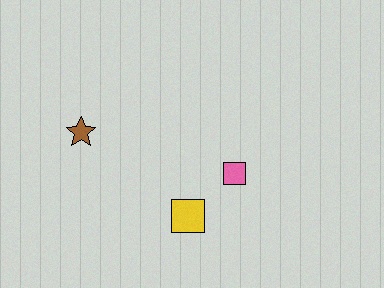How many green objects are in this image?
There are no green objects.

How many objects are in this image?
There are 3 objects.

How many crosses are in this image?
There are no crosses.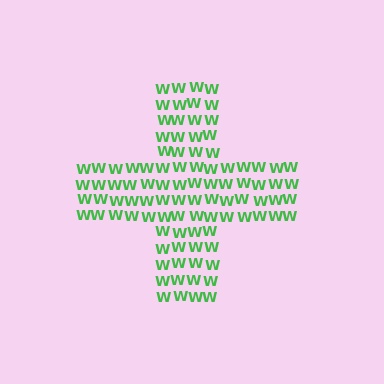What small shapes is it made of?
It is made of small letter W's.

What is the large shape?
The large shape is a cross.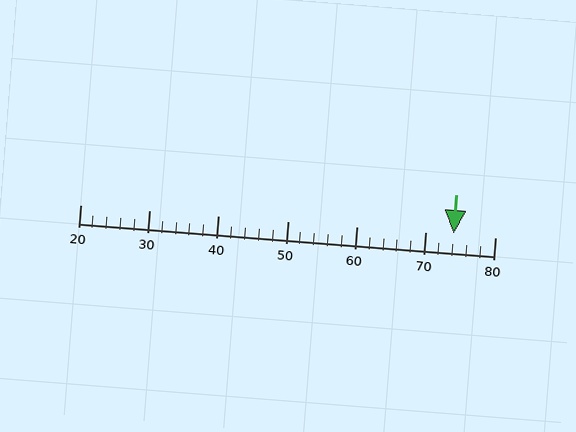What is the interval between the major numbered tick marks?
The major tick marks are spaced 10 units apart.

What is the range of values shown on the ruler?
The ruler shows values from 20 to 80.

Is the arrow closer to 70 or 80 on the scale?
The arrow is closer to 70.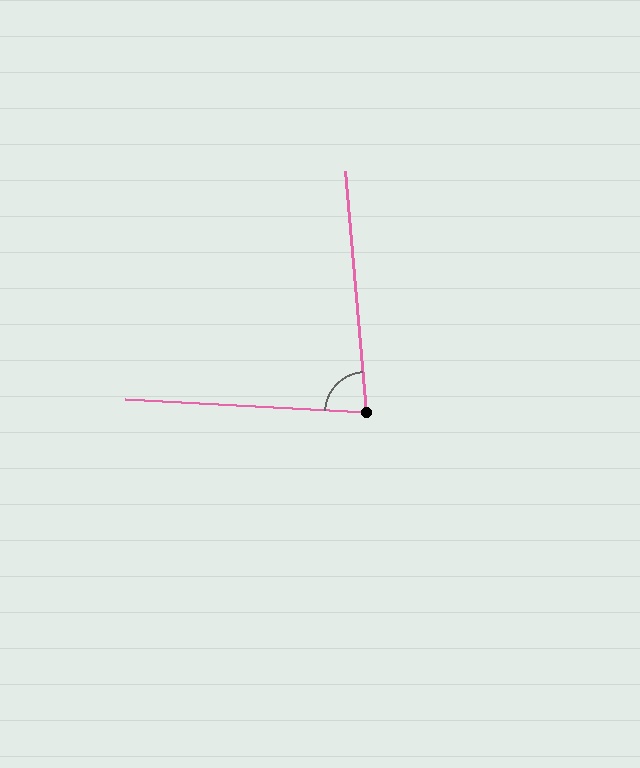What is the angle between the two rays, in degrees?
Approximately 82 degrees.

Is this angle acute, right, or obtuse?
It is acute.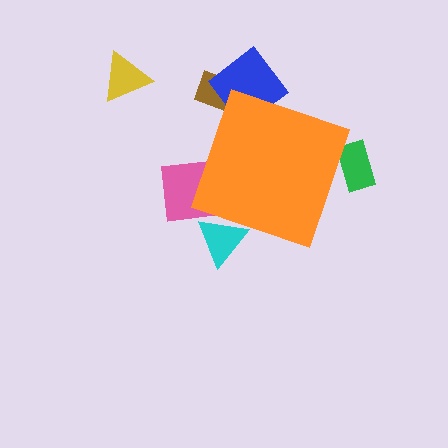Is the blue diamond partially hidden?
Yes, the blue diamond is partially hidden behind the orange diamond.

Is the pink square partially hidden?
Yes, the pink square is partially hidden behind the orange diamond.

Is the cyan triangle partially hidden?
Yes, the cyan triangle is partially hidden behind the orange diamond.